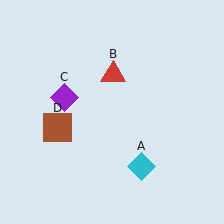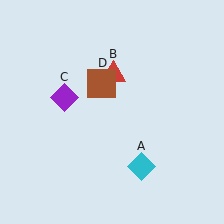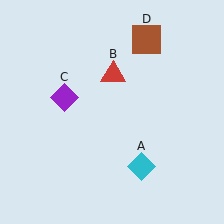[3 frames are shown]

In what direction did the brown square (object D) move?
The brown square (object D) moved up and to the right.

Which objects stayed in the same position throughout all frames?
Cyan diamond (object A) and red triangle (object B) and purple diamond (object C) remained stationary.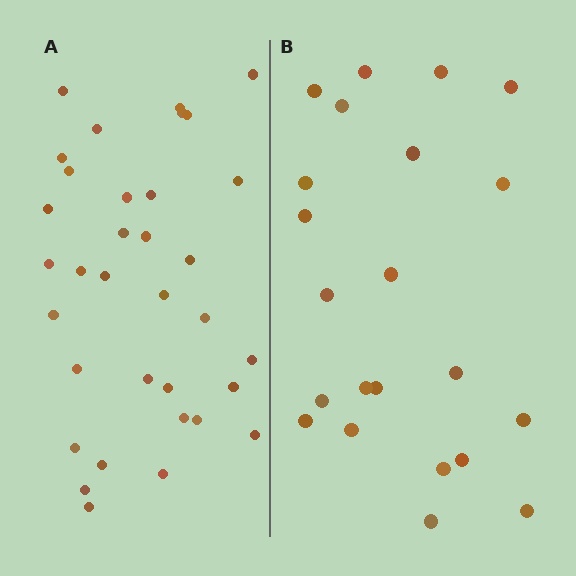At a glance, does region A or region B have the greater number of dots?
Region A (the left region) has more dots.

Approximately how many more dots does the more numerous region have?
Region A has roughly 12 or so more dots than region B.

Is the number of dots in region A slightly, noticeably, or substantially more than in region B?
Region A has substantially more. The ratio is roughly 1.5 to 1.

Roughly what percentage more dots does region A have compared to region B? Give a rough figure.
About 55% more.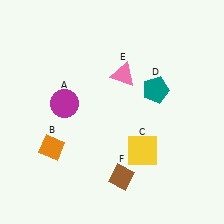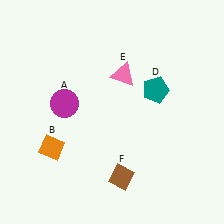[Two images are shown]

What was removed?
The yellow square (C) was removed in Image 2.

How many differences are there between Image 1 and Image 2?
There is 1 difference between the two images.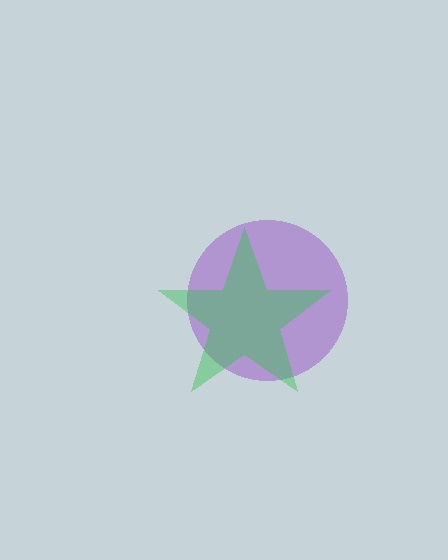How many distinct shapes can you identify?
There are 2 distinct shapes: a purple circle, a green star.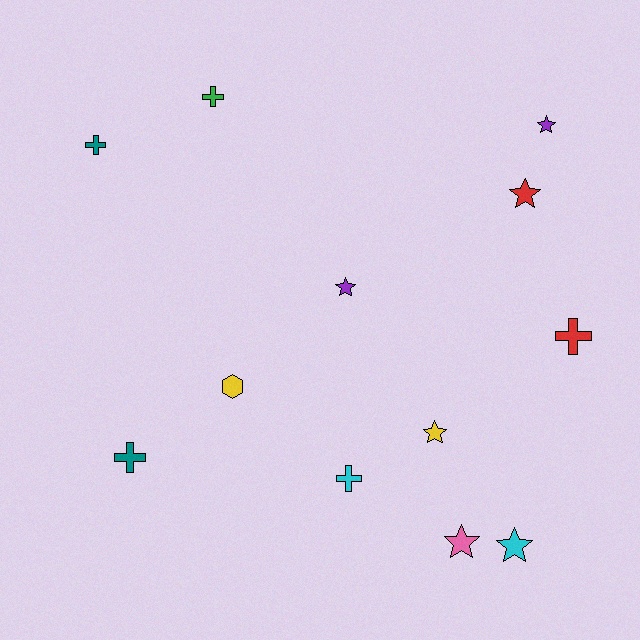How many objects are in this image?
There are 12 objects.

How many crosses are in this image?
There are 5 crosses.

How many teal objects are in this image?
There are 2 teal objects.